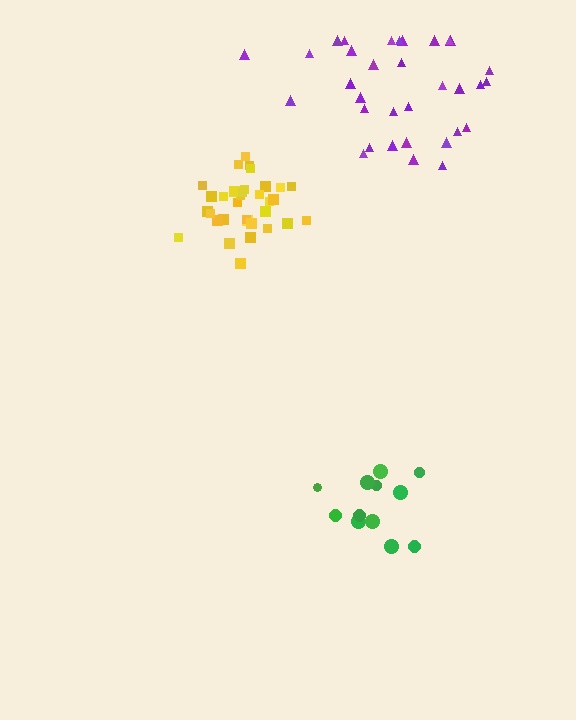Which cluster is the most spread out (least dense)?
Green.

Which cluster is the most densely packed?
Yellow.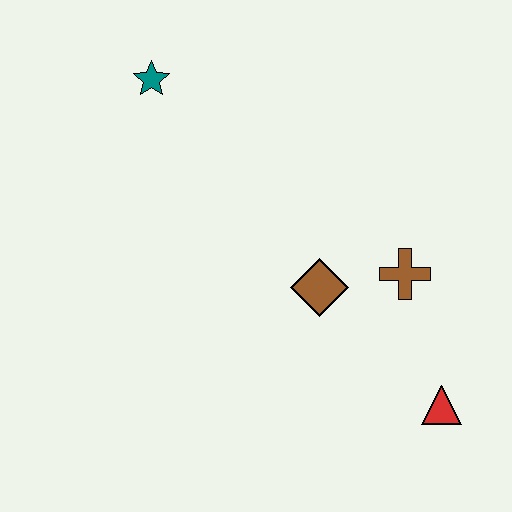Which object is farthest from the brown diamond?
The teal star is farthest from the brown diamond.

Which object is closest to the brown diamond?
The brown cross is closest to the brown diamond.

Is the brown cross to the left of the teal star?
No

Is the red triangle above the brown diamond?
No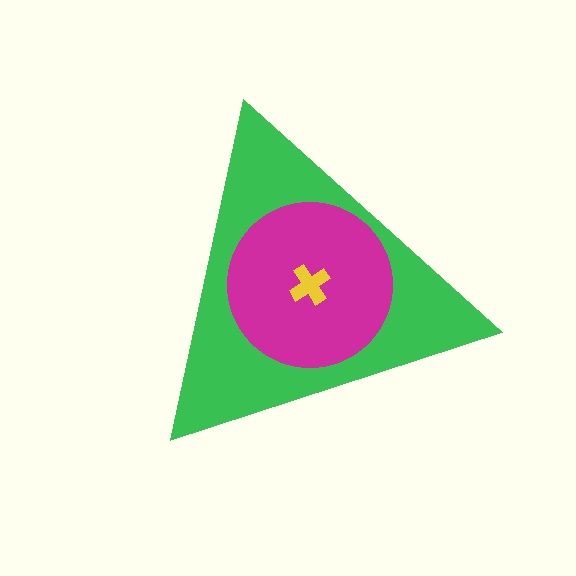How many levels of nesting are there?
3.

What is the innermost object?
The yellow cross.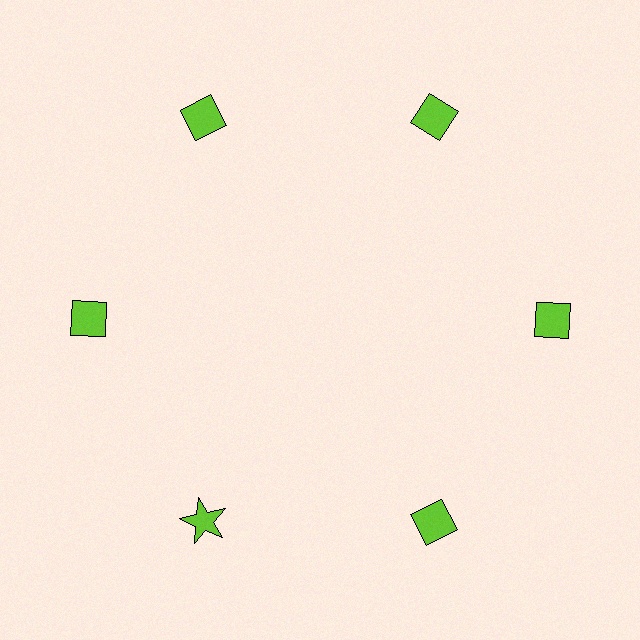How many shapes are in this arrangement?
There are 6 shapes arranged in a ring pattern.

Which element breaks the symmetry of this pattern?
The lime star at roughly the 7 o'clock position breaks the symmetry. All other shapes are lime diamonds.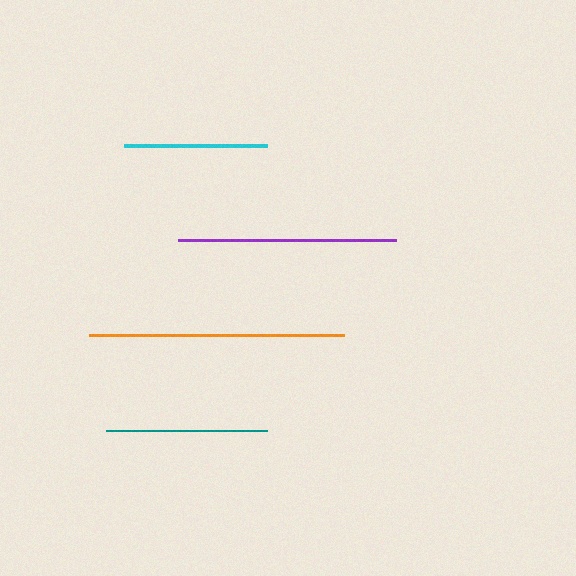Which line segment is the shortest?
The cyan line is the shortest at approximately 143 pixels.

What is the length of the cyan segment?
The cyan segment is approximately 143 pixels long.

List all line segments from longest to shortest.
From longest to shortest: orange, purple, teal, cyan.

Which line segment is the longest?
The orange line is the longest at approximately 255 pixels.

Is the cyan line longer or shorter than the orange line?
The orange line is longer than the cyan line.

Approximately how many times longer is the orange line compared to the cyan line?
The orange line is approximately 1.8 times the length of the cyan line.